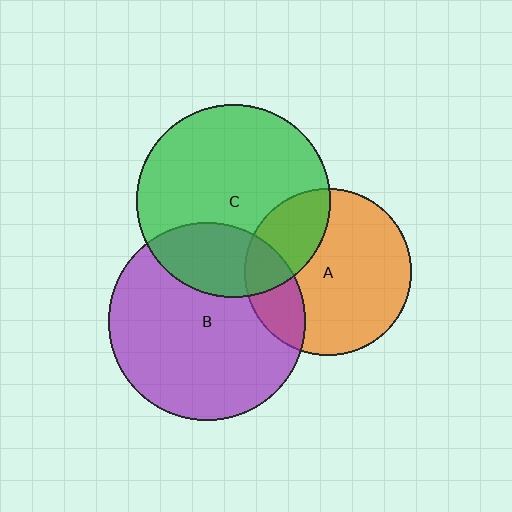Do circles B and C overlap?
Yes.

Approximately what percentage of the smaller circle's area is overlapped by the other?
Approximately 25%.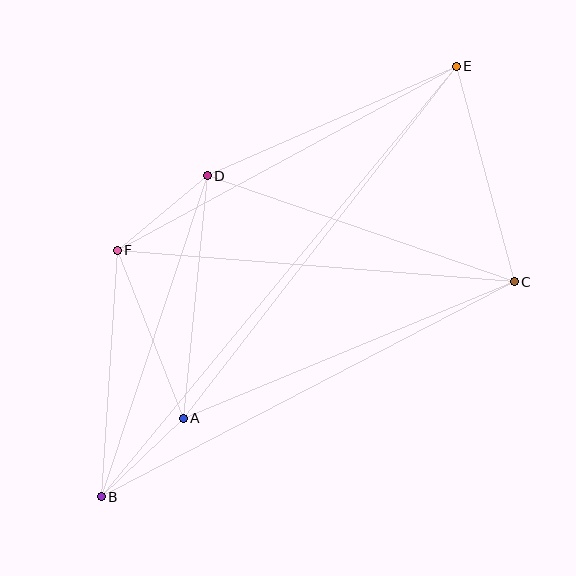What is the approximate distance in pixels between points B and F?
The distance between B and F is approximately 247 pixels.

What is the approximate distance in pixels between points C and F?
The distance between C and F is approximately 398 pixels.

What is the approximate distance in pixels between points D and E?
The distance between D and E is approximately 272 pixels.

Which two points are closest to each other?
Points A and B are closest to each other.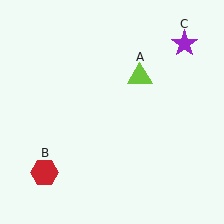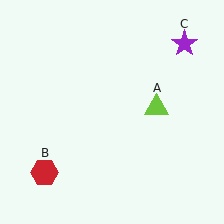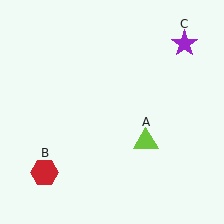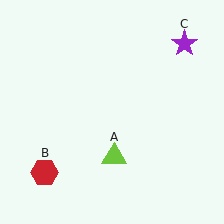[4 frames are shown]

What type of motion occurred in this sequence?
The lime triangle (object A) rotated clockwise around the center of the scene.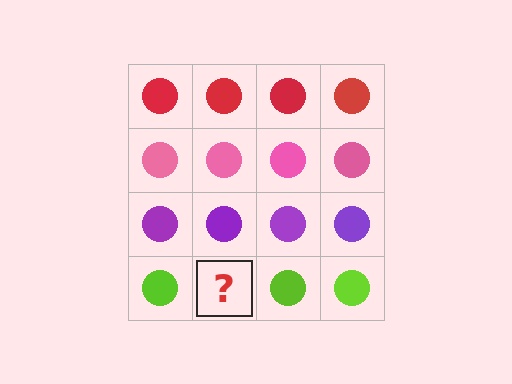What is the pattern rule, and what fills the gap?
The rule is that each row has a consistent color. The gap should be filled with a lime circle.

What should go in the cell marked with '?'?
The missing cell should contain a lime circle.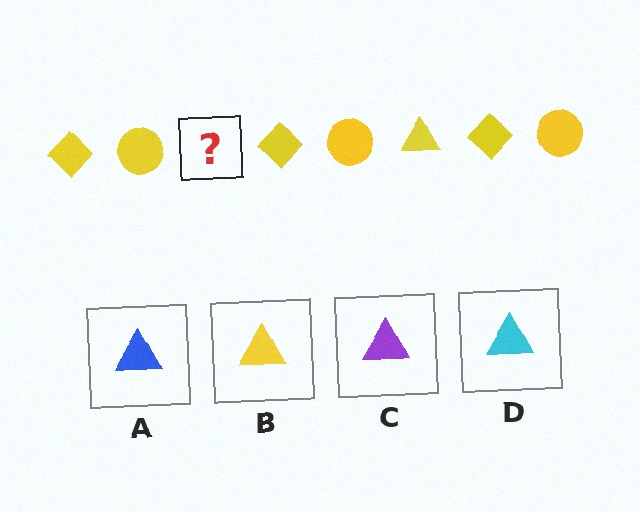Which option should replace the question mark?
Option B.